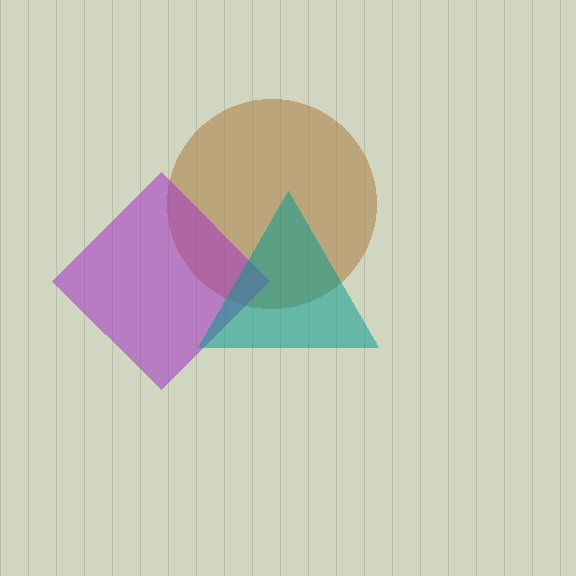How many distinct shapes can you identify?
There are 3 distinct shapes: a brown circle, a purple diamond, a teal triangle.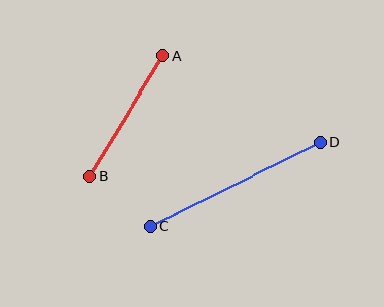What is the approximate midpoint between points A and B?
The midpoint is at approximately (126, 116) pixels.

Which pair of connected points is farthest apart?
Points C and D are farthest apart.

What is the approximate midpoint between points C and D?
The midpoint is at approximately (235, 184) pixels.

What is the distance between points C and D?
The distance is approximately 190 pixels.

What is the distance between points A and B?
The distance is approximately 140 pixels.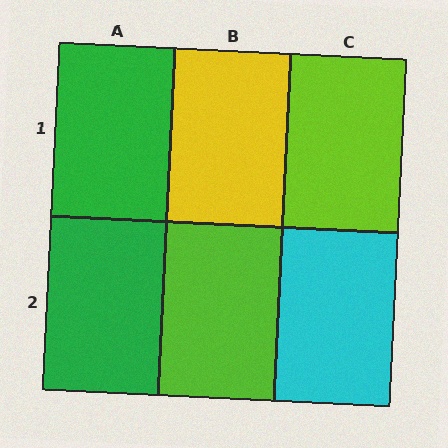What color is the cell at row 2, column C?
Cyan.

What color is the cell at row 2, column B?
Lime.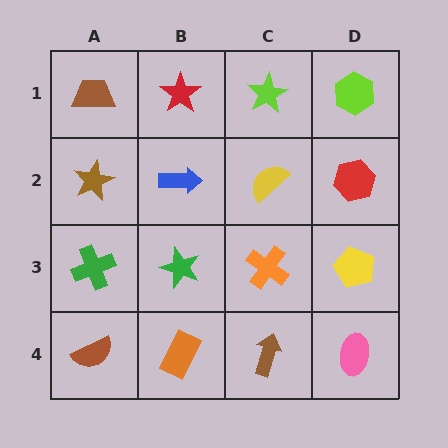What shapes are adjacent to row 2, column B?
A red star (row 1, column B), a green star (row 3, column B), a brown star (row 2, column A), a yellow semicircle (row 2, column C).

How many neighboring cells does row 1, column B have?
3.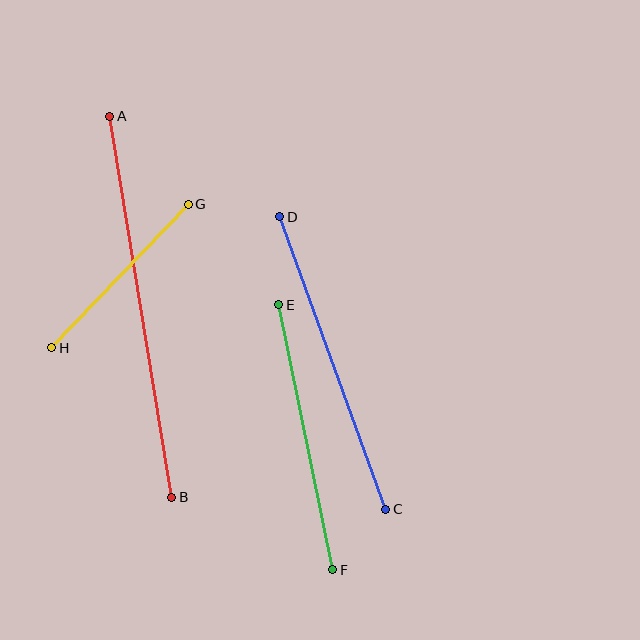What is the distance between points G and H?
The distance is approximately 198 pixels.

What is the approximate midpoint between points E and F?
The midpoint is at approximately (306, 437) pixels.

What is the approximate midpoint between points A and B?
The midpoint is at approximately (141, 307) pixels.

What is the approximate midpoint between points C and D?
The midpoint is at approximately (333, 363) pixels.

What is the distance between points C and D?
The distance is approximately 311 pixels.